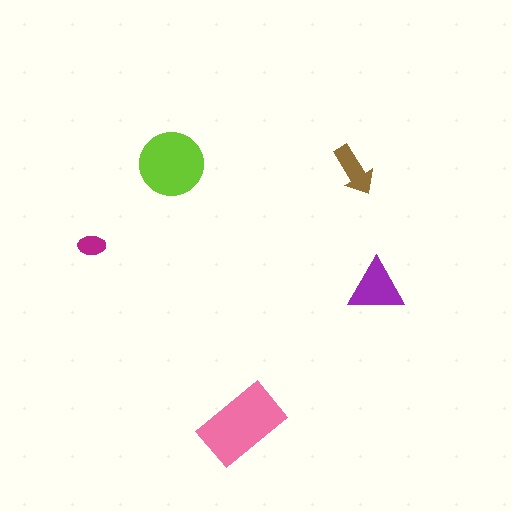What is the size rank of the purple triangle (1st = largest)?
3rd.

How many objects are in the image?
There are 5 objects in the image.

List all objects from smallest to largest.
The magenta ellipse, the brown arrow, the purple triangle, the lime circle, the pink rectangle.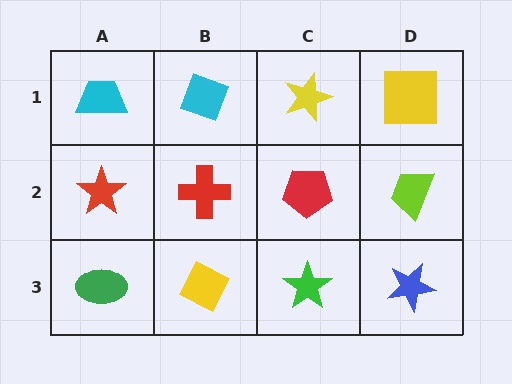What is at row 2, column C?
A red pentagon.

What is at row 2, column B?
A red cross.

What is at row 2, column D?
A lime trapezoid.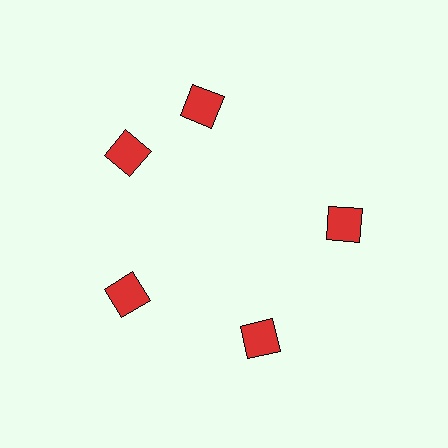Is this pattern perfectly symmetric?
No. The 5 red diamonds are arranged in a ring, but one element near the 1 o'clock position is rotated out of alignment along the ring, breaking the 5-fold rotational symmetry.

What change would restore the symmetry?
The symmetry would be restored by rotating it back into even spacing with its neighbors so that all 5 diamonds sit at equal angles and equal distance from the center.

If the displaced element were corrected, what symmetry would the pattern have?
It would have 5-fold rotational symmetry — the pattern would map onto itself every 72 degrees.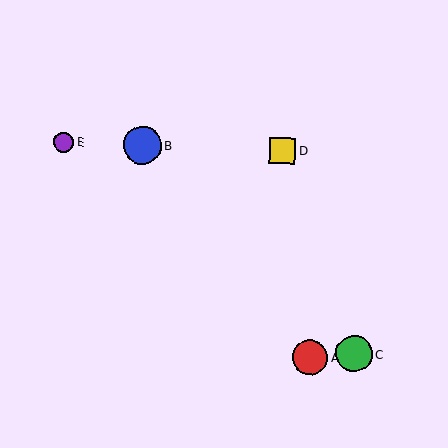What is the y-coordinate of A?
Object A is at y≈357.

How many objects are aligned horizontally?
3 objects (B, D, E) are aligned horizontally.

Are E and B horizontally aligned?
Yes, both are at y≈142.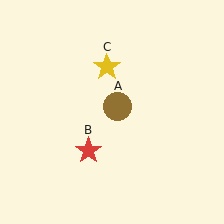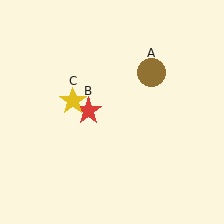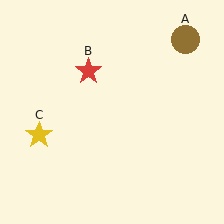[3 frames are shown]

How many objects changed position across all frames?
3 objects changed position: brown circle (object A), red star (object B), yellow star (object C).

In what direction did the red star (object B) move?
The red star (object B) moved up.